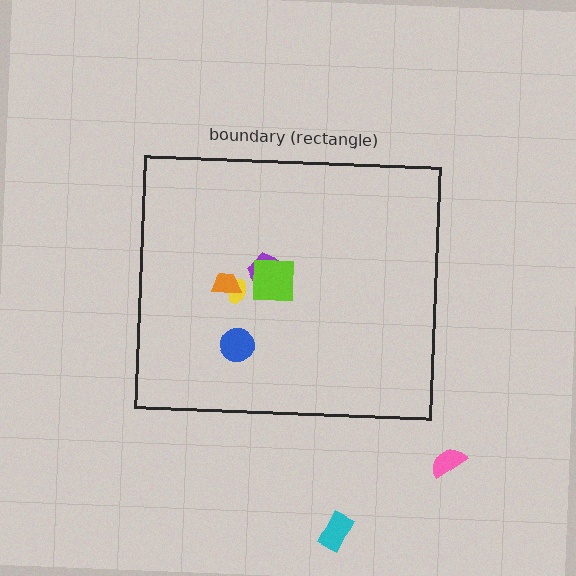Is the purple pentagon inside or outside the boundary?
Inside.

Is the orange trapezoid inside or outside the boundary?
Inside.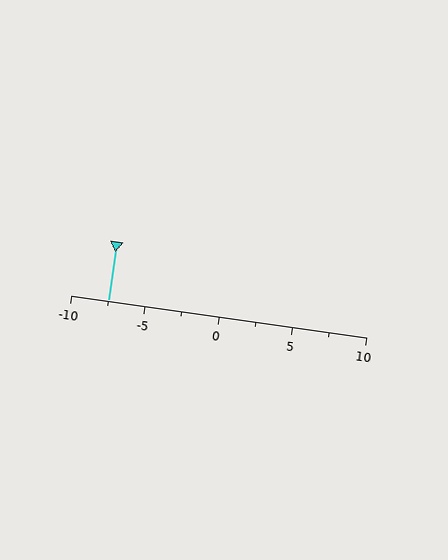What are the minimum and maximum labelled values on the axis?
The axis runs from -10 to 10.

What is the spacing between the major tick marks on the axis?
The major ticks are spaced 5 apart.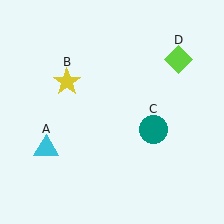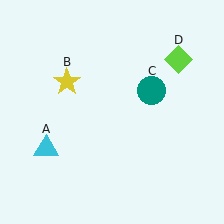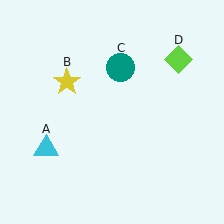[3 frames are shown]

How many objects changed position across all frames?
1 object changed position: teal circle (object C).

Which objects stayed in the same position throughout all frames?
Cyan triangle (object A) and yellow star (object B) and lime diamond (object D) remained stationary.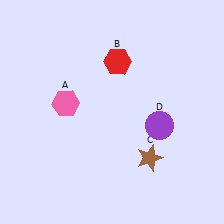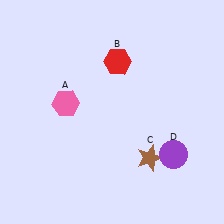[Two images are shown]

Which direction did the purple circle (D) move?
The purple circle (D) moved down.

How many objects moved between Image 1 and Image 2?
1 object moved between the two images.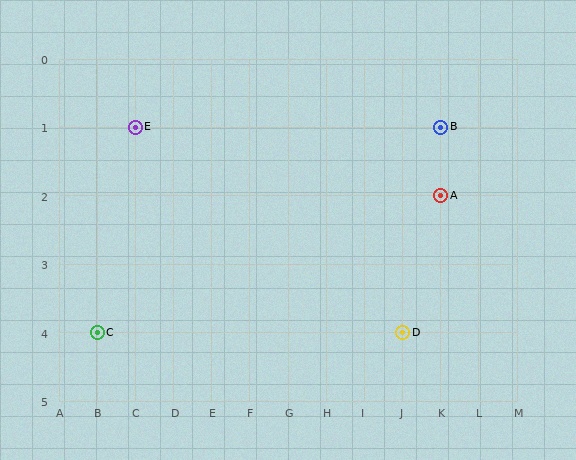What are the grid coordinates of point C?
Point C is at grid coordinates (B, 4).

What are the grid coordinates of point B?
Point B is at grid coordinates (K, 1).